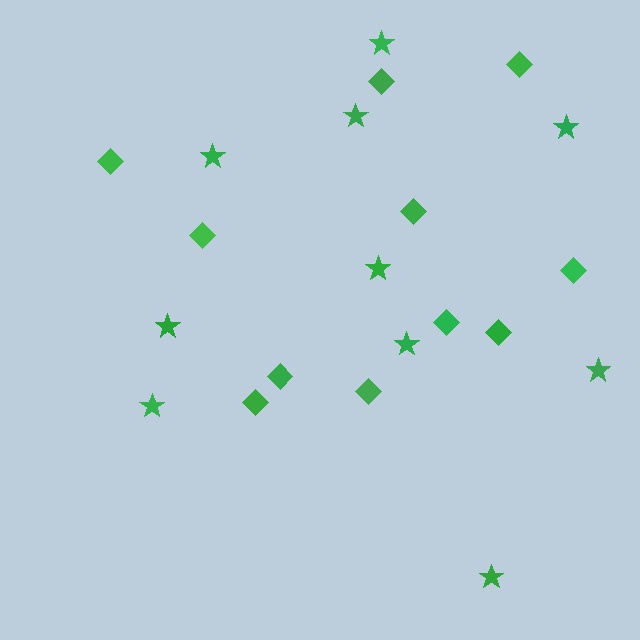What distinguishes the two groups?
There are 2 groups: one group of diamonds (11) and one group of stars (10).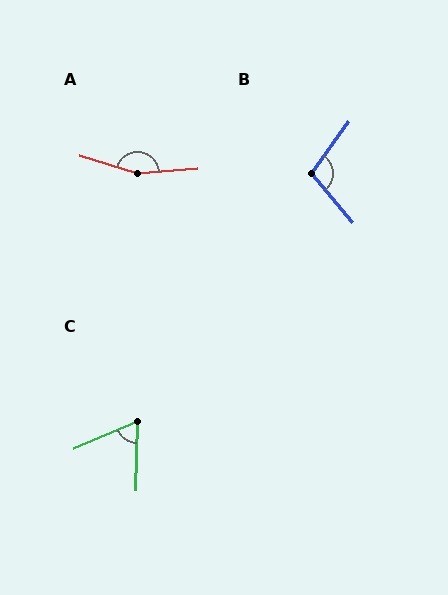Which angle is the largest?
A, at approximately 157 degrees.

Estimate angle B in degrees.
Approximately 104 degrees.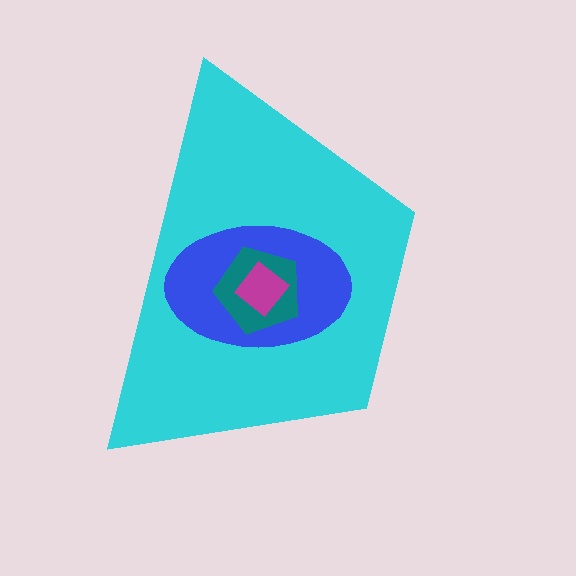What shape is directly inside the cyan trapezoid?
The blue ellipse.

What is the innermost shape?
The magenta diamond.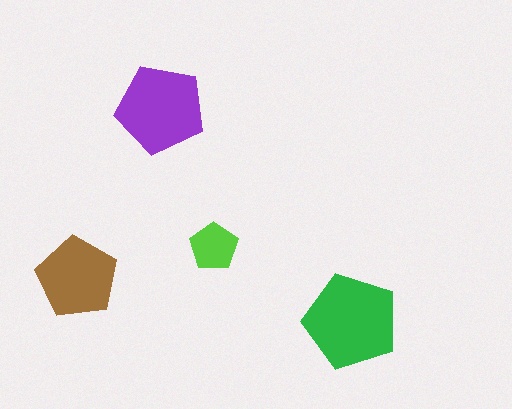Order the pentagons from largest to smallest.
the green one, the purple one, the brown one, the lime one.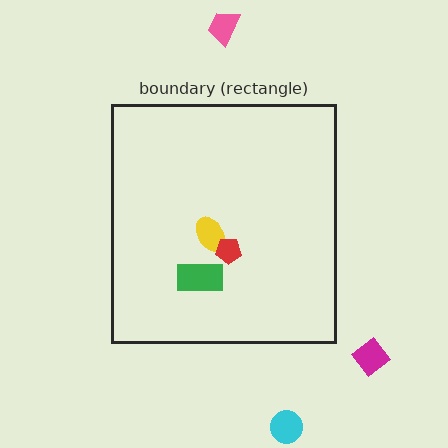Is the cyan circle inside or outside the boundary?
Outside.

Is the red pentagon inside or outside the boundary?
Inside.